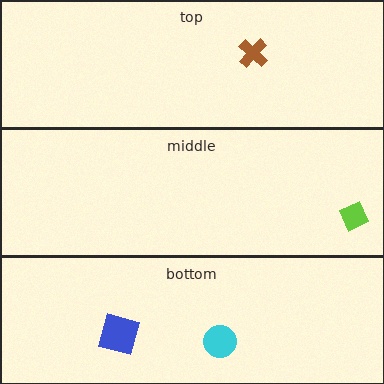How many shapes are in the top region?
1.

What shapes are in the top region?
The brown cross.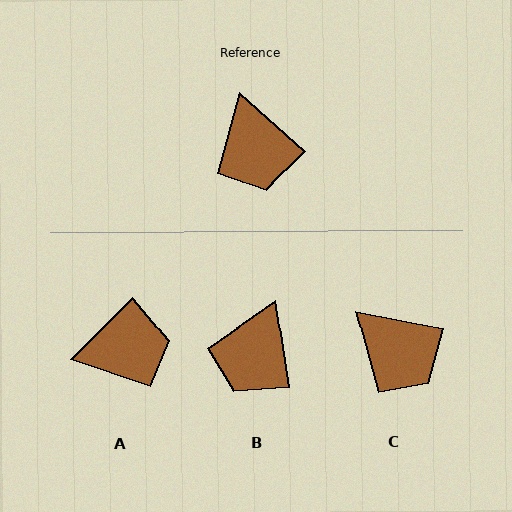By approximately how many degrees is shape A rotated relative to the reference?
Approximately 86 degrees counter-clockwise.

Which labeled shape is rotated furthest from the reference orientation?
A, about 86 degrees away.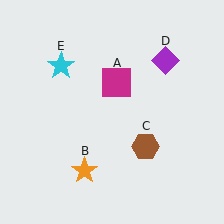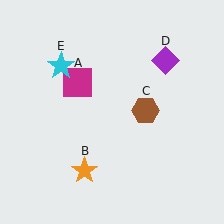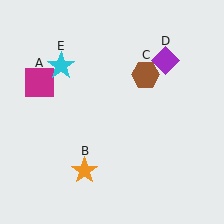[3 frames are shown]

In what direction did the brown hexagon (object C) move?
The brown hexagon (object C) moved up.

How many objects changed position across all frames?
2 objects changed position: magenta square (object A), brown hexagon (object C).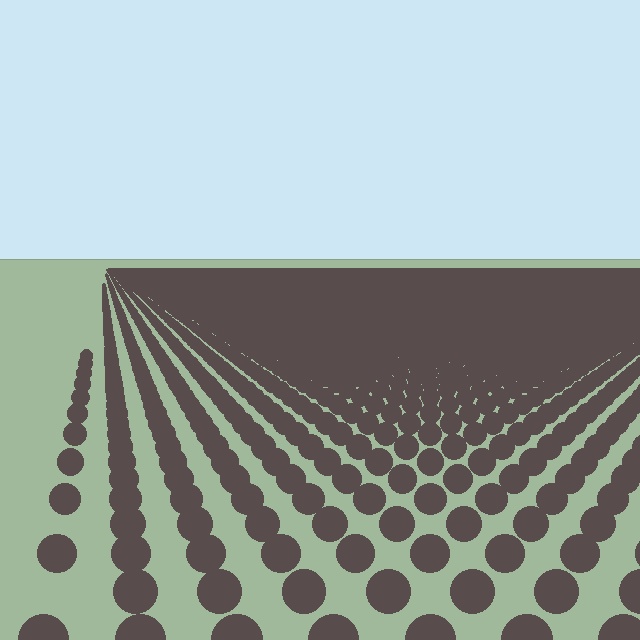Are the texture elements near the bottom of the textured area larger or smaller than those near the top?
Larger. Near the bottom, elements are closer to the viewer and appear at a bigger on-screen size.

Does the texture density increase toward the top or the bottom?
Density increases toward the top.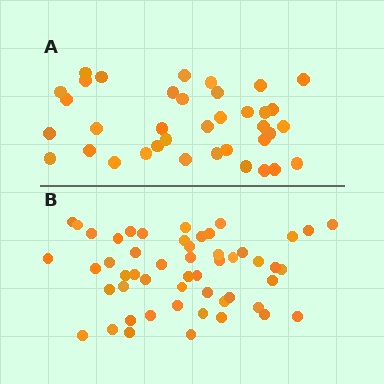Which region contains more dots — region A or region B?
Region B (the bottom region) has more dots.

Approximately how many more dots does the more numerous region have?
Region B has approximately 15 more dots than region A.